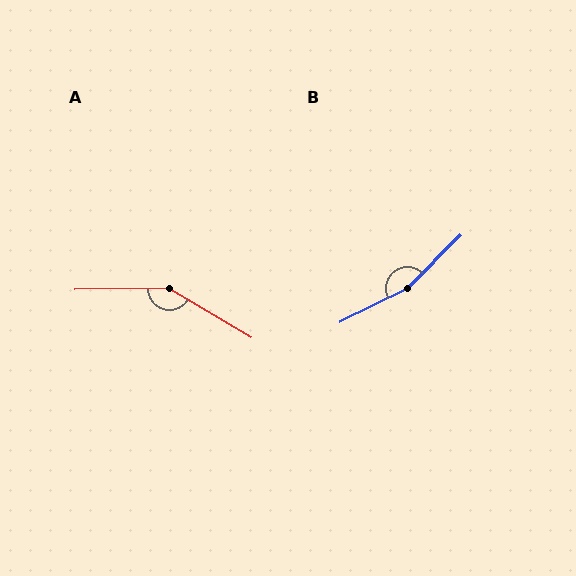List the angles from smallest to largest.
A (148°), B (162°).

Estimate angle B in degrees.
Approximately 162 degrees.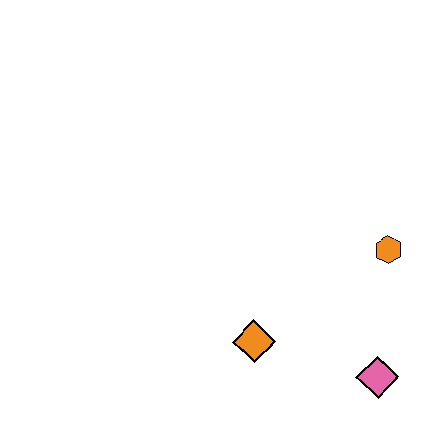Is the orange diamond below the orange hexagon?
Yes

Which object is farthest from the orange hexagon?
The orange diamond is farthest from the orange hexagon.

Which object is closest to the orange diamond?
The pink diamond is closest to the orange diamond.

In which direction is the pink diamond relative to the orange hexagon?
The pink diamond is below the orange hexagon.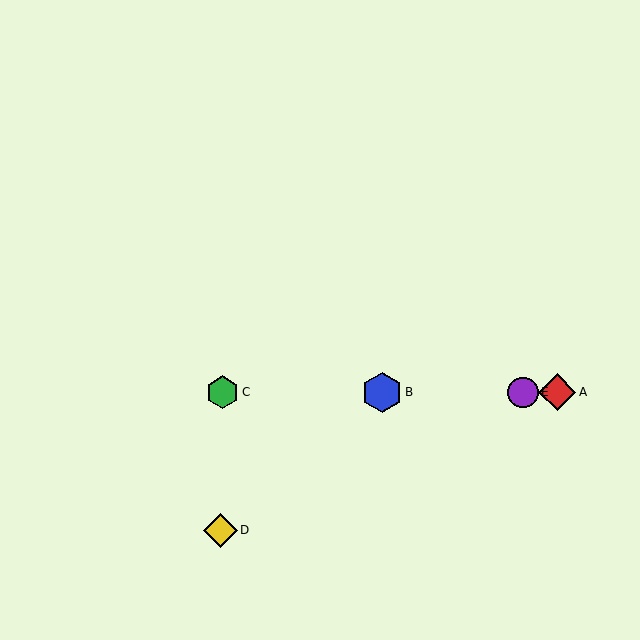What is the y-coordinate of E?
Object E is at y≈392.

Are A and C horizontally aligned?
Yes, both are at y≈392.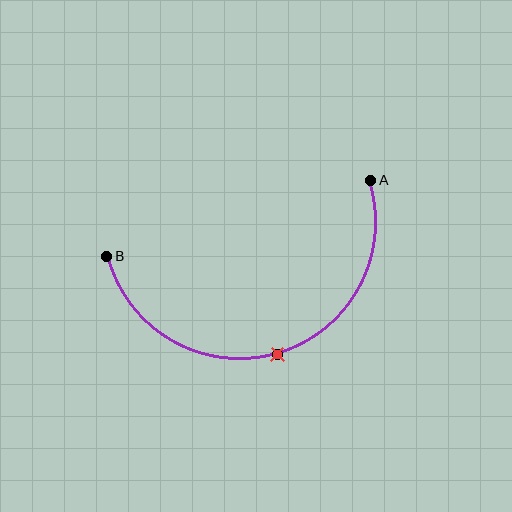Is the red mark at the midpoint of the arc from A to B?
Yes. The red mark lies on the arc at equal arc-length from both A and B — it is the arc midpoint.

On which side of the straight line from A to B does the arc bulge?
The arc bulges below the straight line connecting A and B.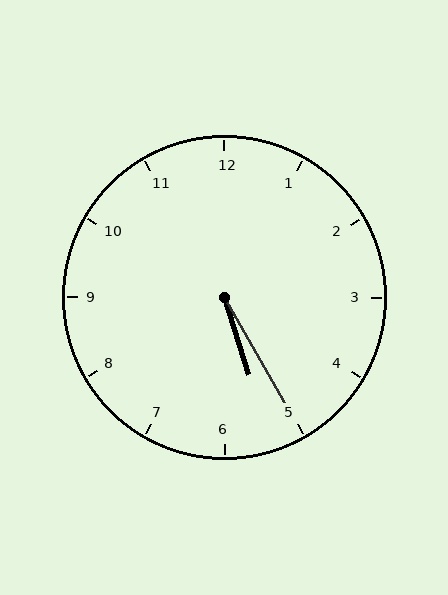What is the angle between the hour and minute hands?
Approximately 12 degrees.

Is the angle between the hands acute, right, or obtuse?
It is acute.